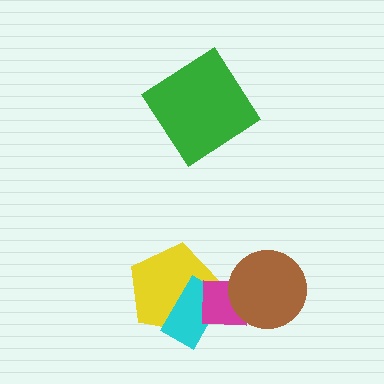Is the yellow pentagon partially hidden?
Yes, it is partially covered by another shape.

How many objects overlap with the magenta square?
3 objects overlap with the magenta square.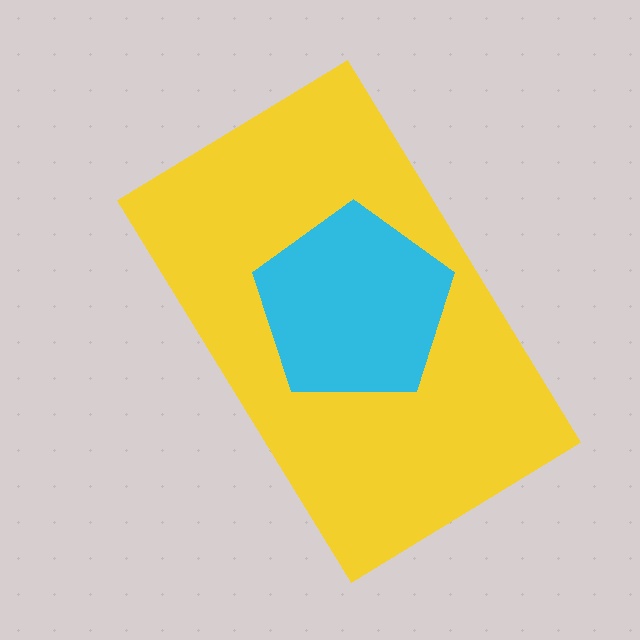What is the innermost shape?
The cyan pentagon.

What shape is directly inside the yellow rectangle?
The cyan pentagon.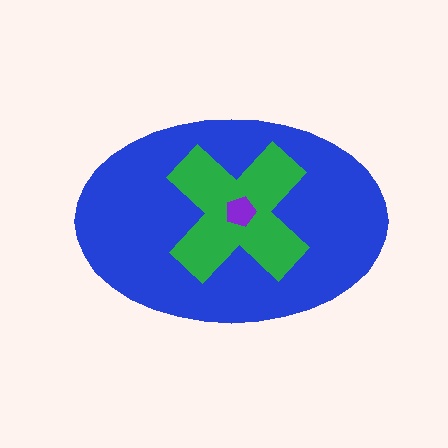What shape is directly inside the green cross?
The purple pentagon.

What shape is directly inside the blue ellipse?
The green cross.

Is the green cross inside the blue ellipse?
Yes.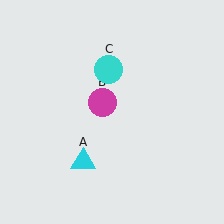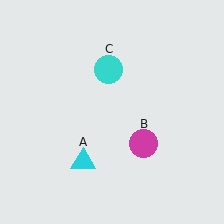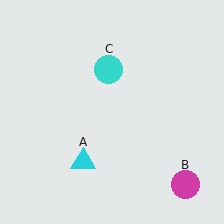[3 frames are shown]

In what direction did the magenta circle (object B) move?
The magenta circle (object B) moved down and to the right.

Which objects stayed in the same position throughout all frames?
Cyan triangle (object A) and cyan circle (object C) remained stationary.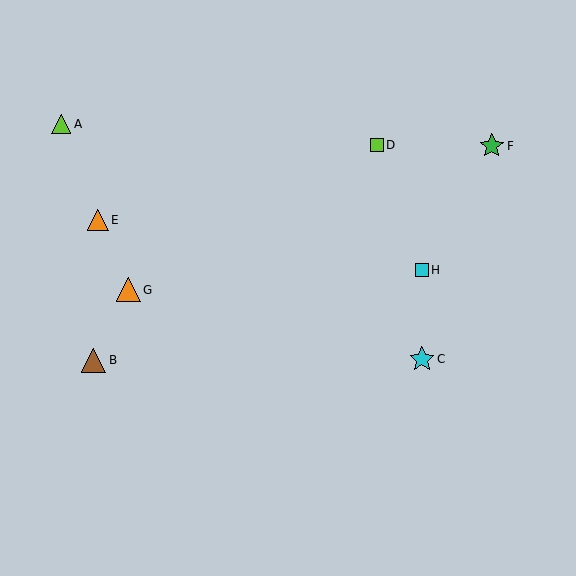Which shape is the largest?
The cyan star (labeled C) is the largest.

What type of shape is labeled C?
Shape C is a cyan star.